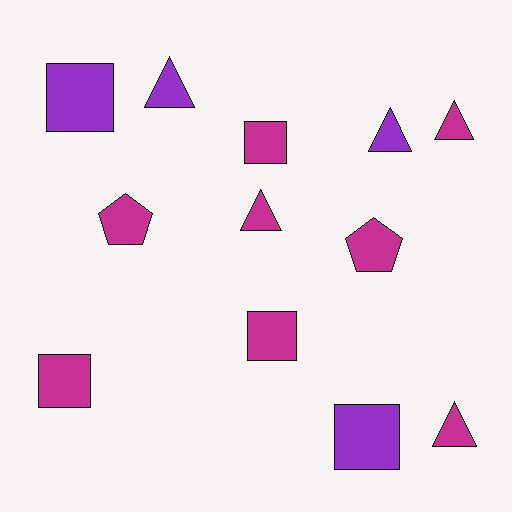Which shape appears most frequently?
Triangle, with 5 objects.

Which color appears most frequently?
Magenta, with 8 objects.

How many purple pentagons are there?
There are no purple pentagons.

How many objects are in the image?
There are 12 objects.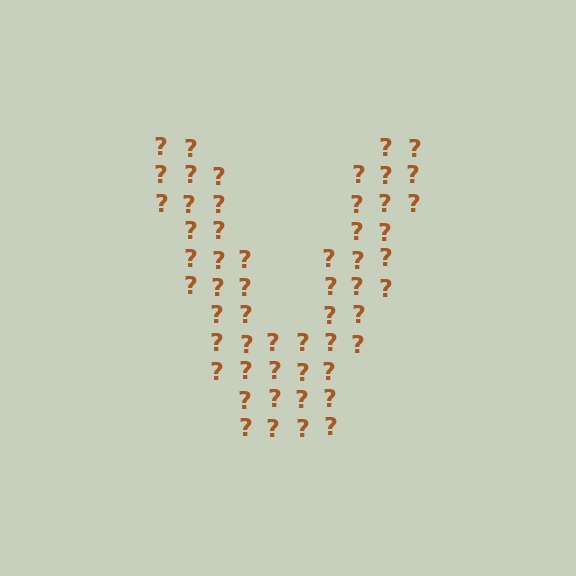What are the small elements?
The small elements are question marks.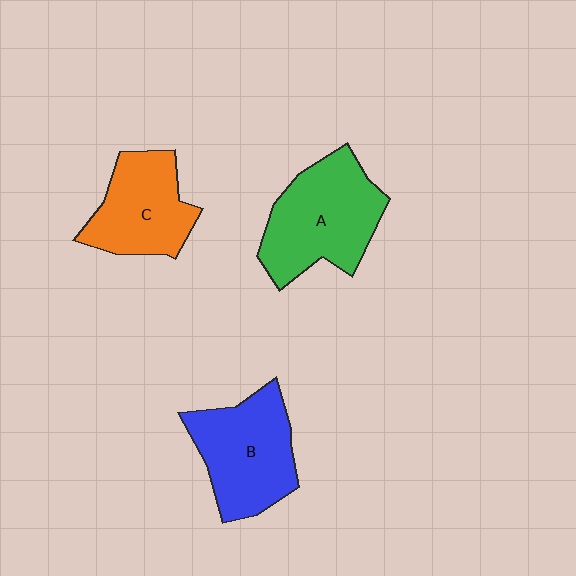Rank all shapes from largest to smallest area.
From largest to smallest: A (green), B (blue), C (orange).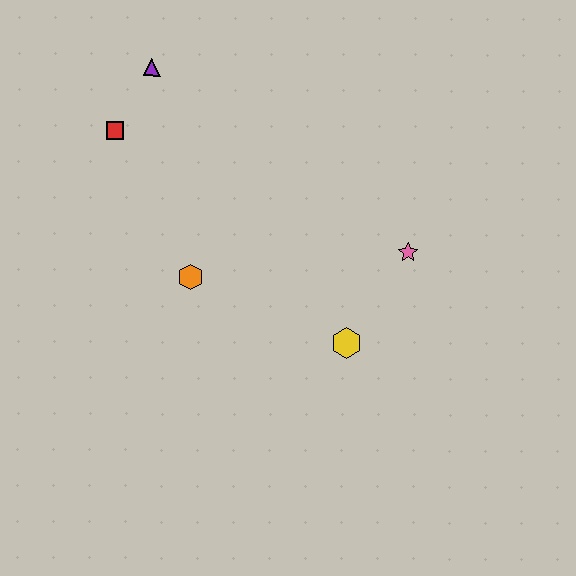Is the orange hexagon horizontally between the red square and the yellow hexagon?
Yes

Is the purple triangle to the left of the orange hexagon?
Yes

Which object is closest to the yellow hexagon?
The pink star is closest to the yellow hexagon.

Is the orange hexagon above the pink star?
No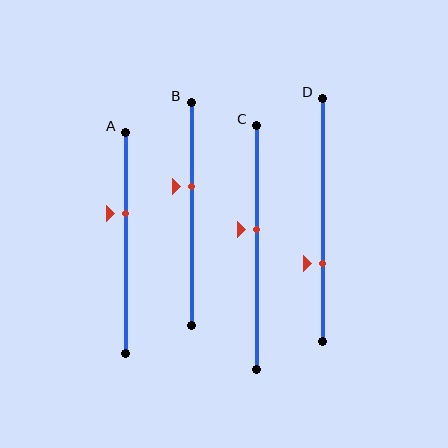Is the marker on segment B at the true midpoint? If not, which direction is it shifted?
No, the marker on segment B is shifted upward by about 12% of the segment length.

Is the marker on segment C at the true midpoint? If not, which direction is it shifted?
No, the marker on segment C is shifted upward by about 7% of the segment length.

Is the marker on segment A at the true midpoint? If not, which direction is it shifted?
No, the marker on segment A is shifted upward by about 13% of the segment length.